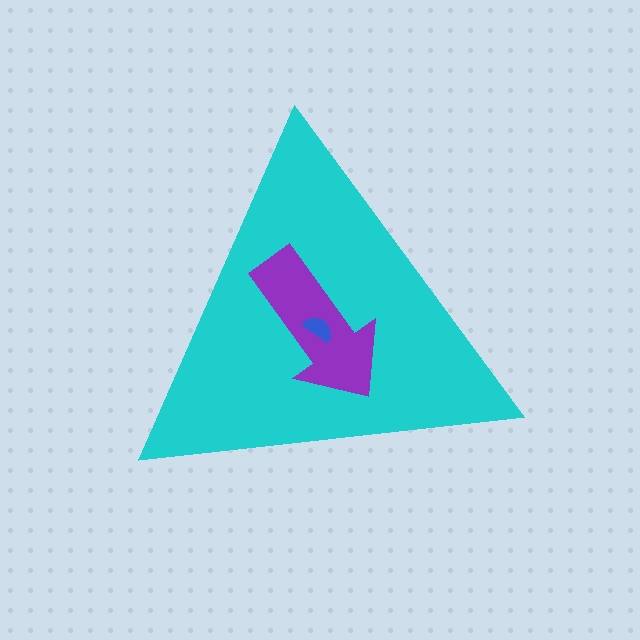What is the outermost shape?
The cyan triangle.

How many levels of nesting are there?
3.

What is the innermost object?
The blue semicircle.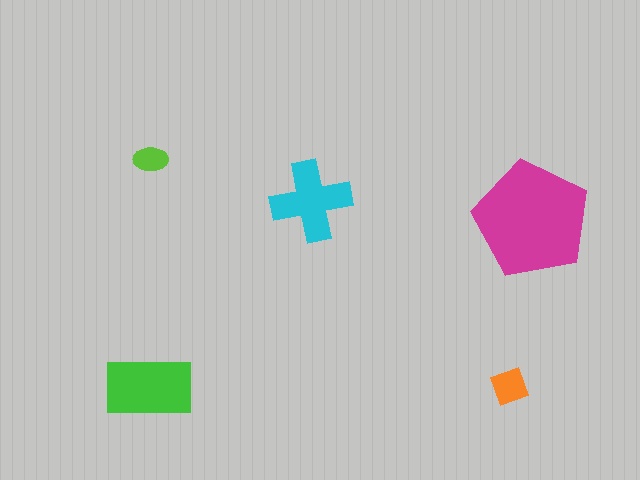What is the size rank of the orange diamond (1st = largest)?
4th.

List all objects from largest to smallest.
The magenta pentagon, the green rectangle, the cyan cross, the orange diamond, the lime ellipse.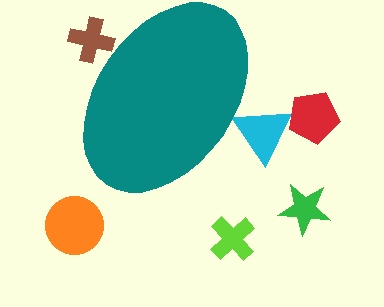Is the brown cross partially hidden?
Yes, the brown cross is partially hidden behind the teal ellipse.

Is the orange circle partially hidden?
No, the orange circle is fully visible.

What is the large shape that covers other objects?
A teal ellipse.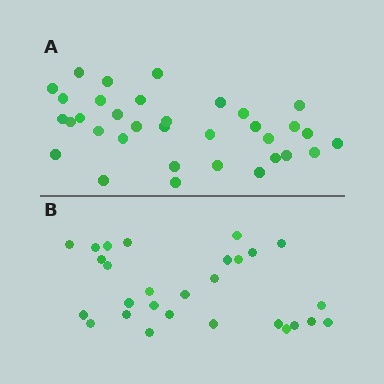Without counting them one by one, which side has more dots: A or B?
Region A (the top region) has more dots.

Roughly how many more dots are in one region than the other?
Region A has about 6 more dots than region B.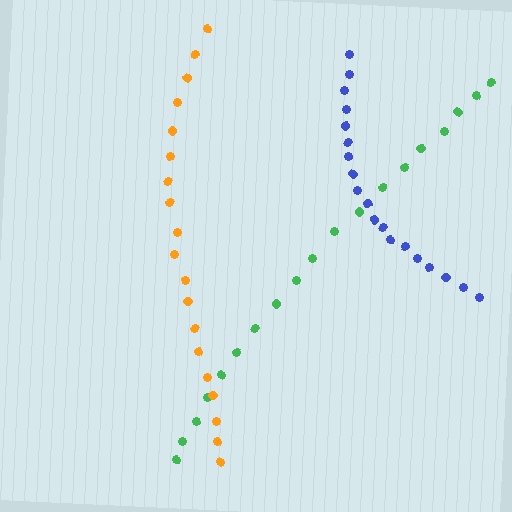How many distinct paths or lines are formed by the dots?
There are 3 distinct paths.